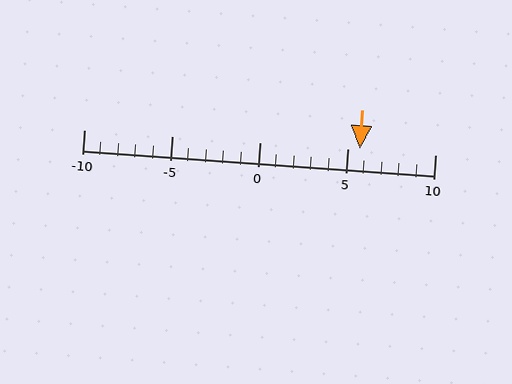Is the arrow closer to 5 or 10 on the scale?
The arrow is closer to 5.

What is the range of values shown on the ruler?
The ruler shows values from -10 to 10.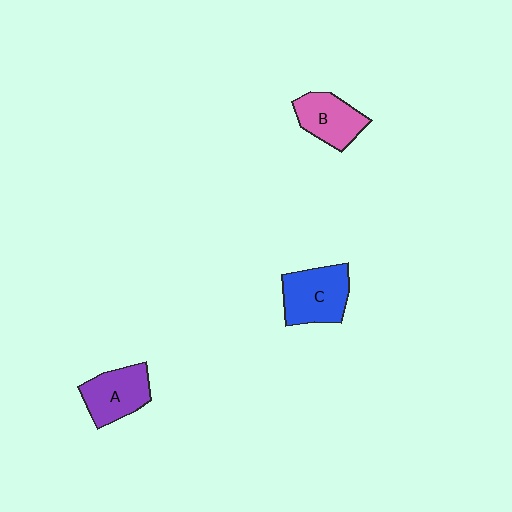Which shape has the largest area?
Shape C (blue).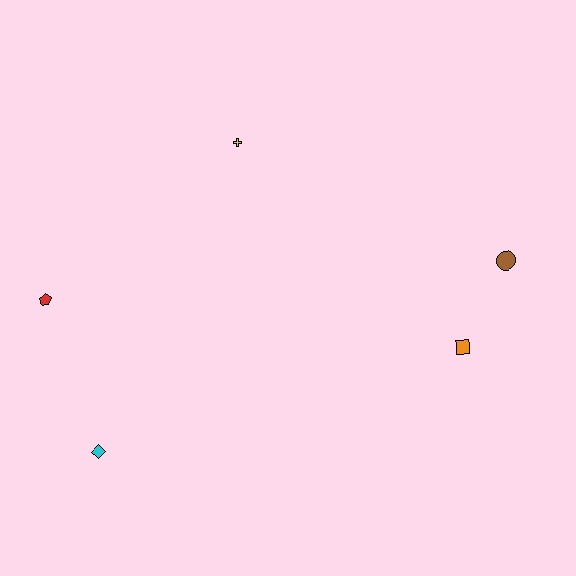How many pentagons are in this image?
There is 1 pentagon.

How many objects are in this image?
There are 5 objects.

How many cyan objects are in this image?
There is 1 cyan object.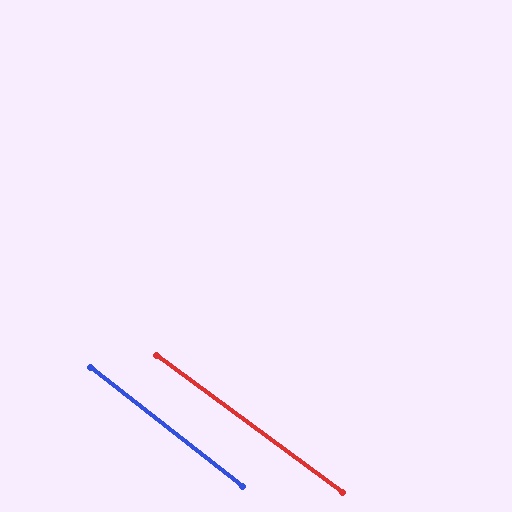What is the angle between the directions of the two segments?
Approximately 1 degree.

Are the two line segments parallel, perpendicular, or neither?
Parallel — their directions differ by only 1.5°.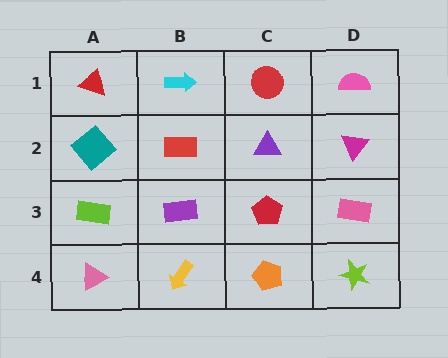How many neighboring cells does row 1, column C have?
3.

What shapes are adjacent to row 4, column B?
A purple rectangle (row 3, column B), a pink triangle (row 4, column A), an orange pentagon (row 4, column C).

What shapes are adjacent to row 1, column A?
A teal diamond (row 2, column A), a cyan arrow (row 1, column B).